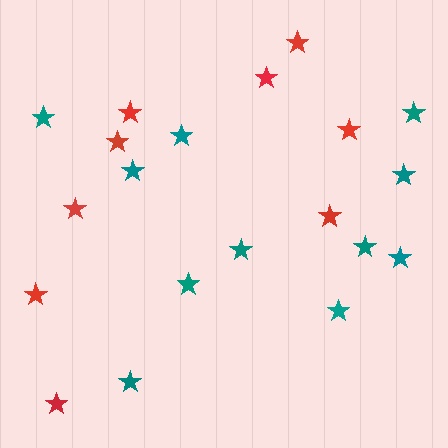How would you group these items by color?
There are 2 groups: one group of red stars (9) and one group of teal stars (11).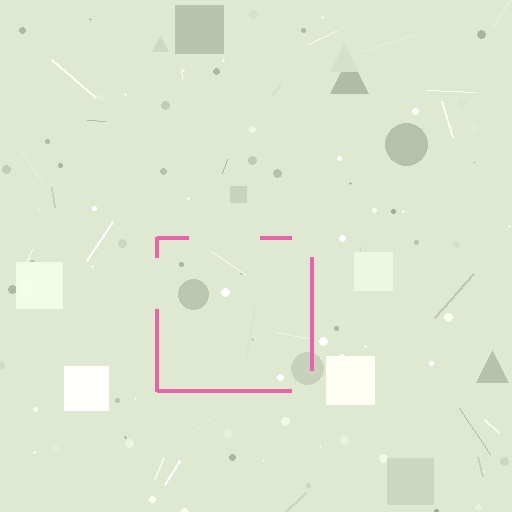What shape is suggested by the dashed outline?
The dashed outline suggests a square.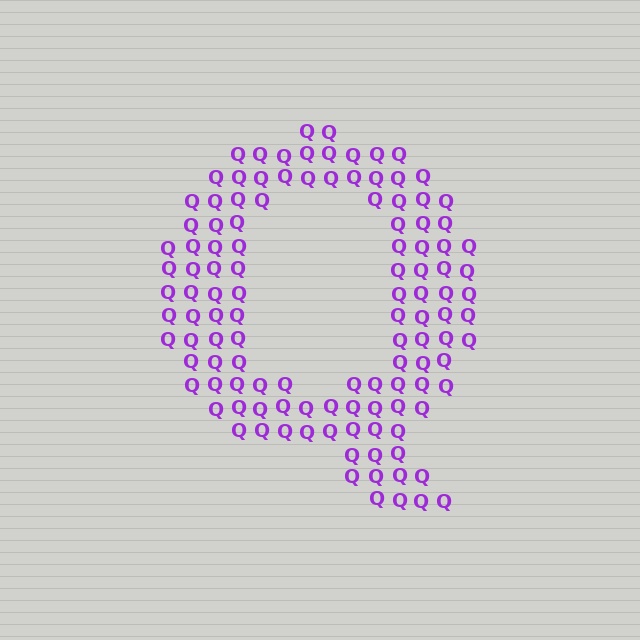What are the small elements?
The small elements are letter Q's.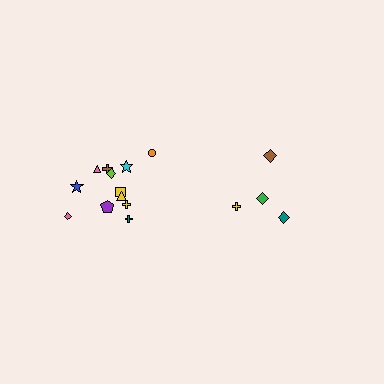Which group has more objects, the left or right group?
The left group.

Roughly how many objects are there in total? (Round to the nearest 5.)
Roughly 15 objects in total.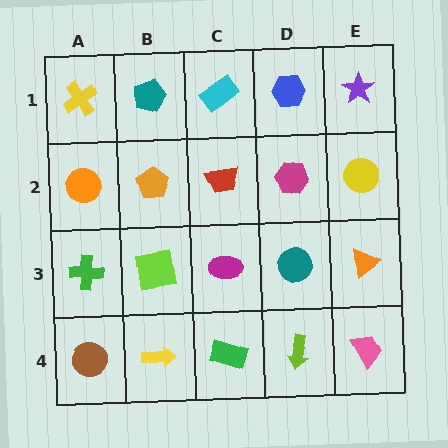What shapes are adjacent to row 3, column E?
A yellow circle (row 2, column E), a pink trapezoid (row 4, column E), a teal circle (row 3, column D).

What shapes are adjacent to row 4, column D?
A teal circle (row 3, column D), a green rectangle (row 4, column C), a pink trapezoid (row 4, column E).